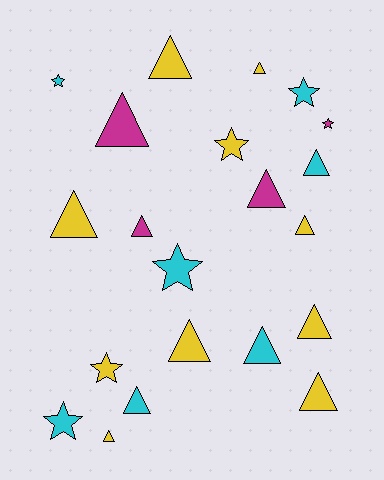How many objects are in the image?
There are 21 objects.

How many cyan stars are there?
There are 4 cyan stars.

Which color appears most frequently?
Yellow, with 10 objects.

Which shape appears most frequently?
Triangle, with 14 objects.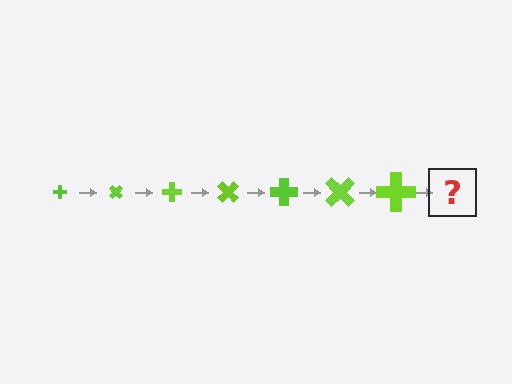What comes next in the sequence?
The next element should be a cross, larger than the previous one and rotated 315 degrees from the start.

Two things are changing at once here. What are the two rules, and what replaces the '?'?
The two rules are that the cross grows larger each step and it rotates 45 degrees each step. The '?' should be a cross, larger than the previous one and rotated 315 degrees from the start.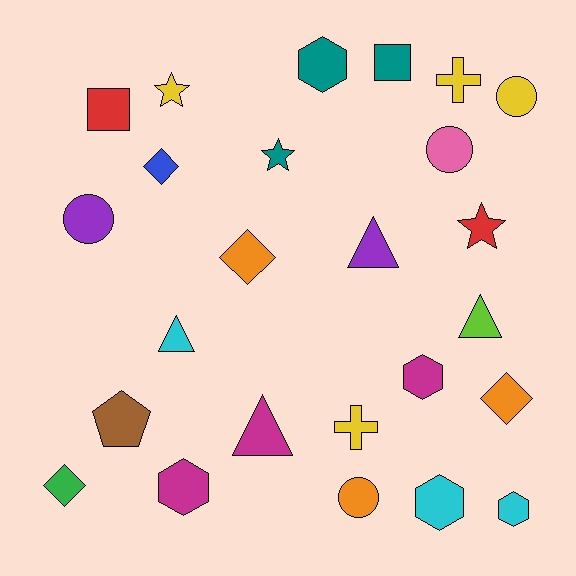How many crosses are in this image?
There are 2 crosses.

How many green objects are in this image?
There is 1 green object.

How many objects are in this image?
There are 25 objects.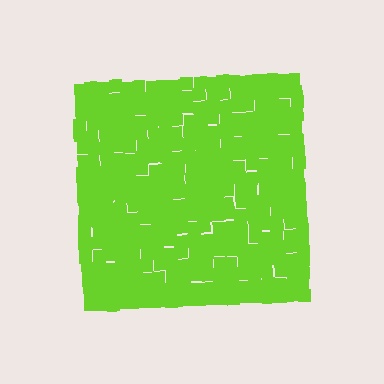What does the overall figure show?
The overall figure shows a square.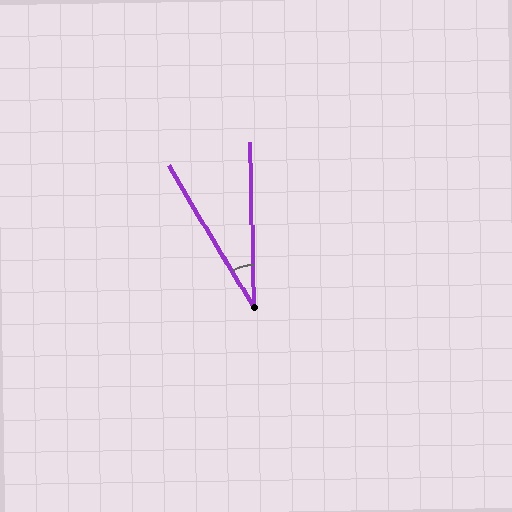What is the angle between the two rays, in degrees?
Approximately 30 degrees.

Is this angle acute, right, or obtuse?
It is acute.